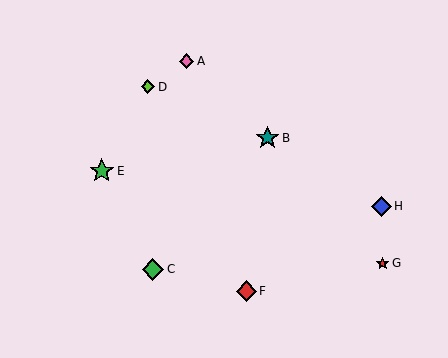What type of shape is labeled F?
Shape F is a red diamond.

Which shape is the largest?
The green star (labeled E) is the largest.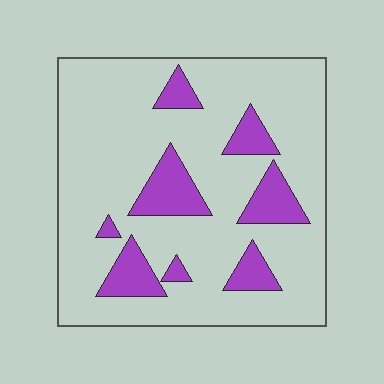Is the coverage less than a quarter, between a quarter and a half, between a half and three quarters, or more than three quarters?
Less than a quarter.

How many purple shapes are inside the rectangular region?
8.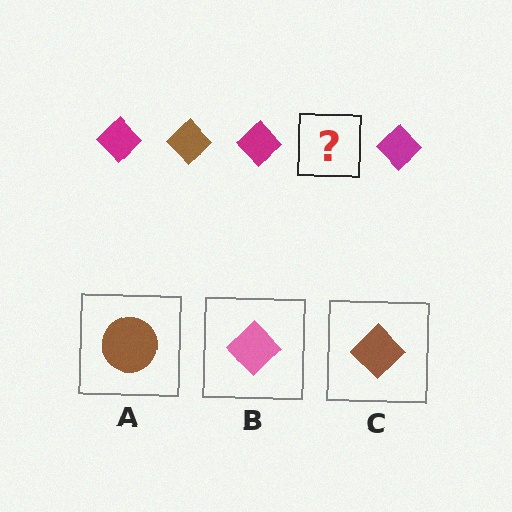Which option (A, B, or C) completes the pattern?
C.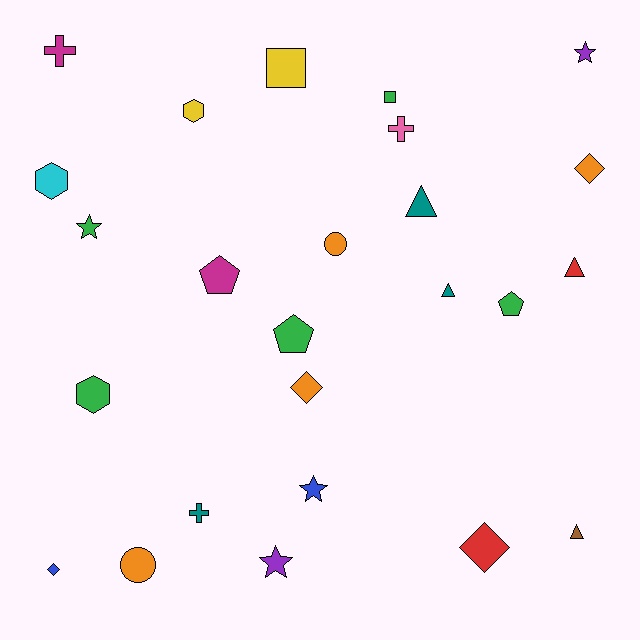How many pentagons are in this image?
There are 3 pentagons.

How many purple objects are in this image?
There are 2 purple objects.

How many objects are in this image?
There are 25 objects.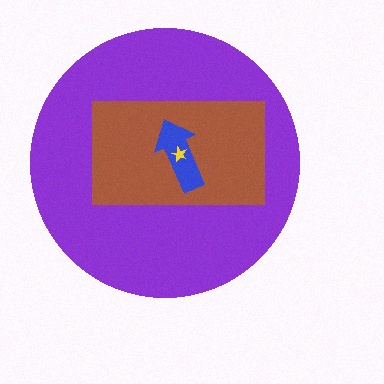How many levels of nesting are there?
4.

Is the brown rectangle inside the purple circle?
Yes.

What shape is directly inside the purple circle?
The brown rectangle.